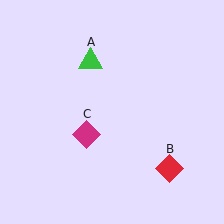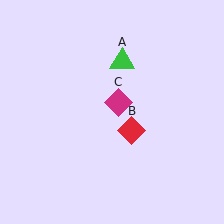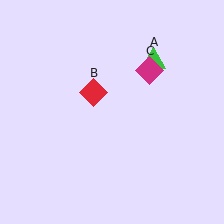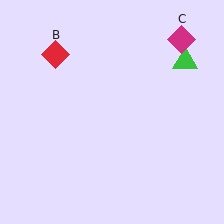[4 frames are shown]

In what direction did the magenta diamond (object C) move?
The magenta diamond (object C) moved up and to the right.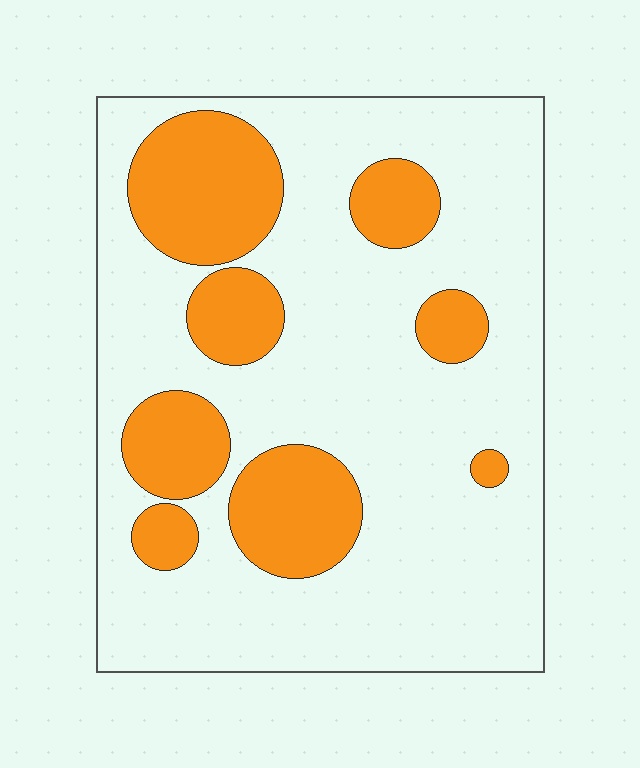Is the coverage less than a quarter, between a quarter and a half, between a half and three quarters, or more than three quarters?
Between a quarter and a half.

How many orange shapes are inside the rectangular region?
8.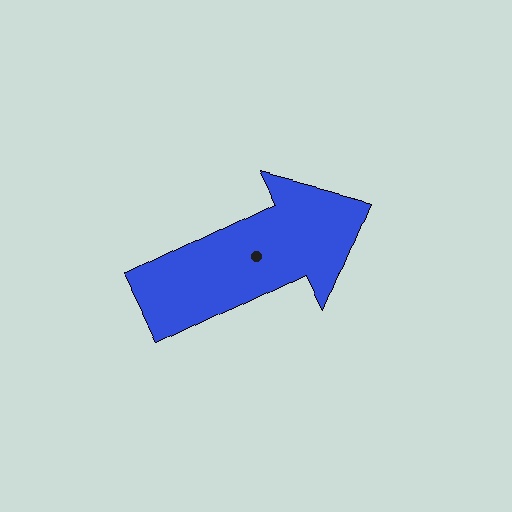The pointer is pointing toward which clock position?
Roughly 2 o'clock.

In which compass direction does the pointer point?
Northeast.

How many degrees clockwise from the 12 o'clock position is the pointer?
Approximately 64 degrees.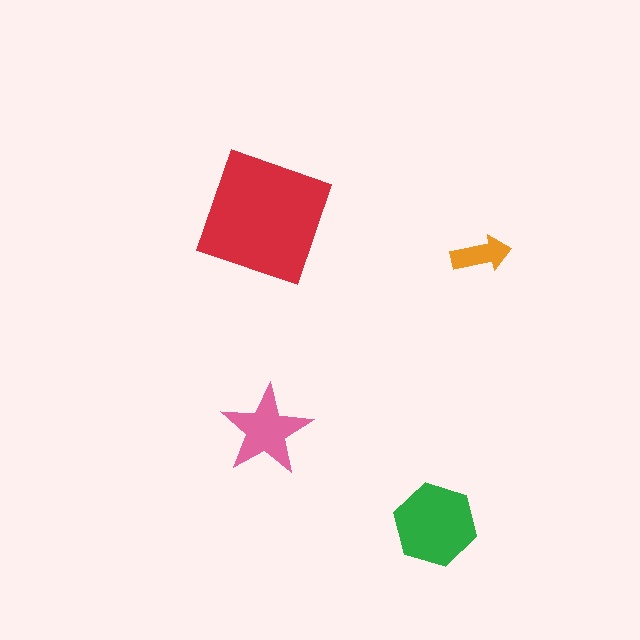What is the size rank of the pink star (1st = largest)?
3rd.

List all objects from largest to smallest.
The red square, the green hexagon, the pink star, the orange arrow.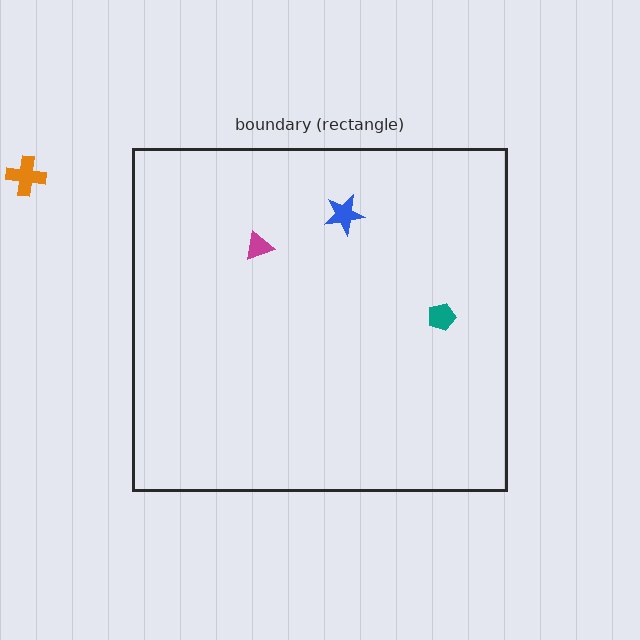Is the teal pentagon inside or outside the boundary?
Inside.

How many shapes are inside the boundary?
3 inside, 1 outside.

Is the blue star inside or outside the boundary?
Inside.